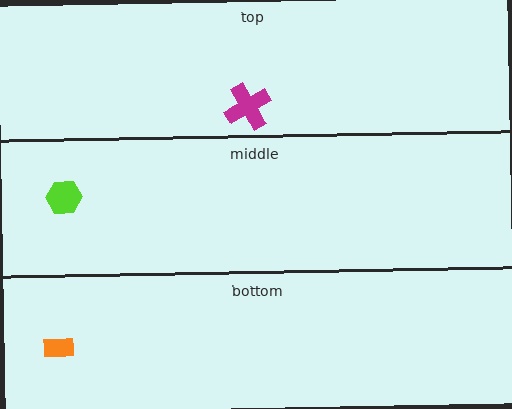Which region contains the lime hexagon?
The middle region.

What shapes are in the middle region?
The lime hexagon.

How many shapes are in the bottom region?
1.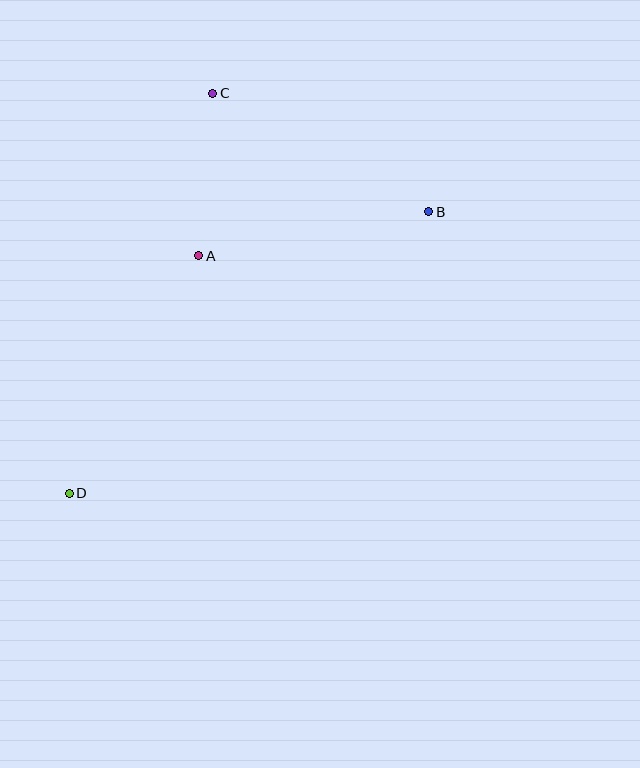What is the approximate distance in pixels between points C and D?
The distance between C and D is approximately 425 pixels.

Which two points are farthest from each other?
Points B and D are farthest from each other.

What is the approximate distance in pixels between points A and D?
The distance between A and D is approximately 271 pixels.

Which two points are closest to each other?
Points A and C are closest to each other.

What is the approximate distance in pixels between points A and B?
The distance between A and B is approximately 234 pixels.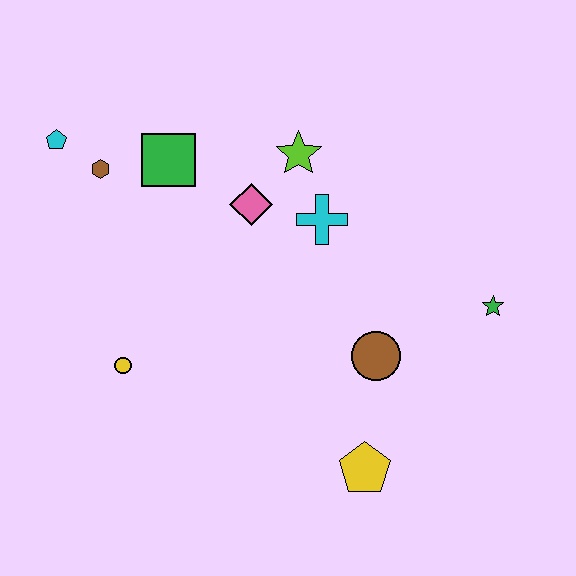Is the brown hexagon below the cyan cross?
No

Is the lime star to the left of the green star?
Yes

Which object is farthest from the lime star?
The yellow pentagon is farthest from the lime star.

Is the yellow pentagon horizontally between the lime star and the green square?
No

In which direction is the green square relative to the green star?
The green square is to the left of the green star.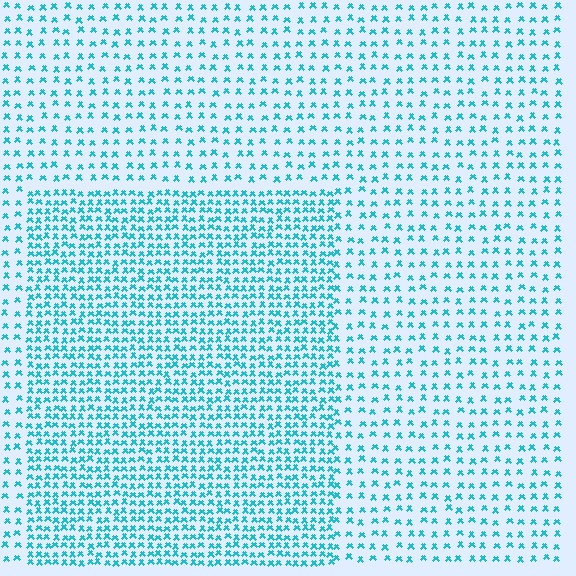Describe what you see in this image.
The image contains small cyan elements arranged at two different densities. A rectangle-shaped region is visible where the elements are more densely packed than the surrounding area.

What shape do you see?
I see a rectangle.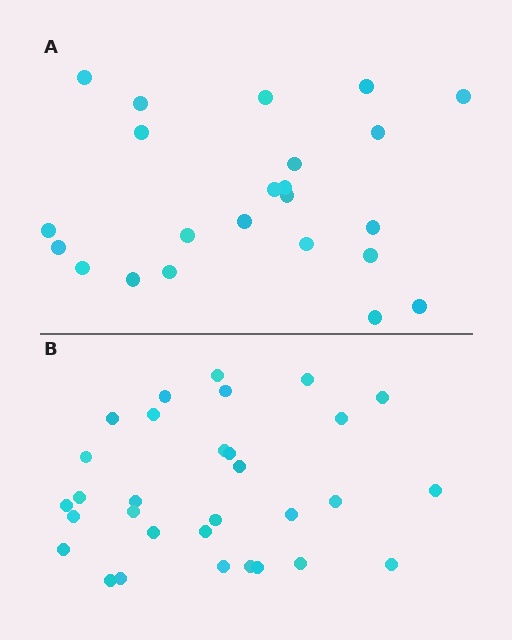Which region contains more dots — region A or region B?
Region B (the bottom region) has more dots.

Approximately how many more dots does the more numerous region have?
Region B has roughly 8 or so more dots than region A.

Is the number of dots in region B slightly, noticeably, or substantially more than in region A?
Region B has noticeably more, but not dramatically so. The ratio is roughly 1.3 to 1.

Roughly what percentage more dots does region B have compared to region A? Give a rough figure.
About 35% more.